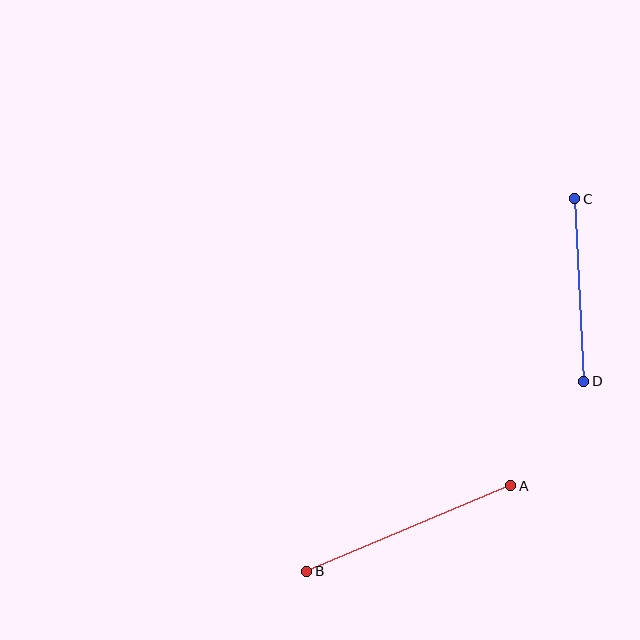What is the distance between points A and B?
The distance is approximately 221 pixels.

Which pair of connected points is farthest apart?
Points A and B are farthest apart.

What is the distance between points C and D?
The distance is approximately 183 pixels.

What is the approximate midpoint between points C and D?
The midpoint is at approximately (579, 290) pixels.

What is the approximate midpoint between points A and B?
The midpoint is at approximately (409, 529) pixels.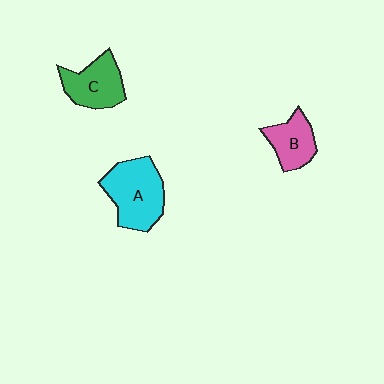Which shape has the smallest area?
Shape B (pink).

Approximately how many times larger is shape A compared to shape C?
Approximately 1.3 times.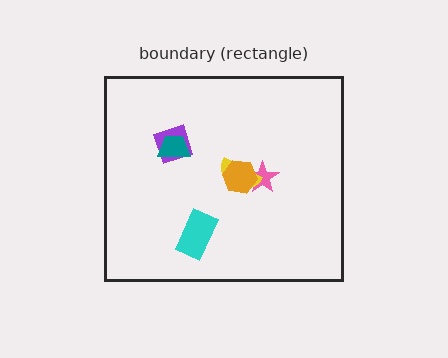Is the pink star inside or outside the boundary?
Inside.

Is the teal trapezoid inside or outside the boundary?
Inside.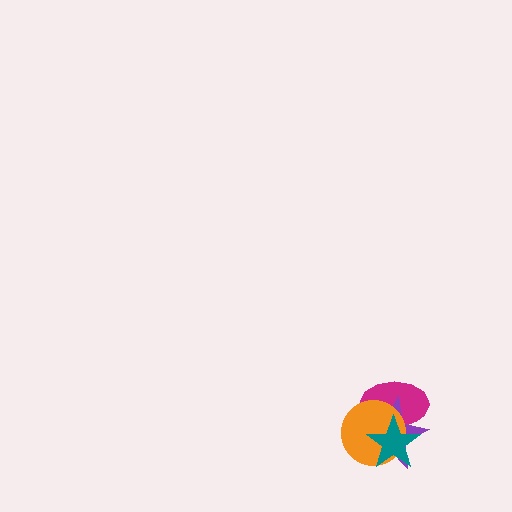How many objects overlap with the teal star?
3 objects overlap with the teal star.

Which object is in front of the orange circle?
The teal star is in front of the orange circle.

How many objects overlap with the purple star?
3 objects overlap with the purple star.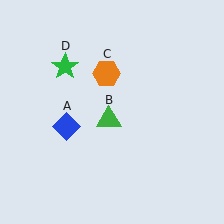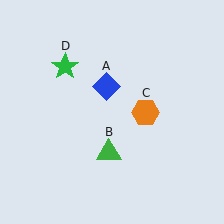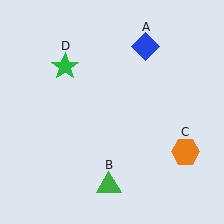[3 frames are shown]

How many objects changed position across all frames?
3 objects changed position: blue diamond (object A), green triangle (object B), orange hexagon (object C).